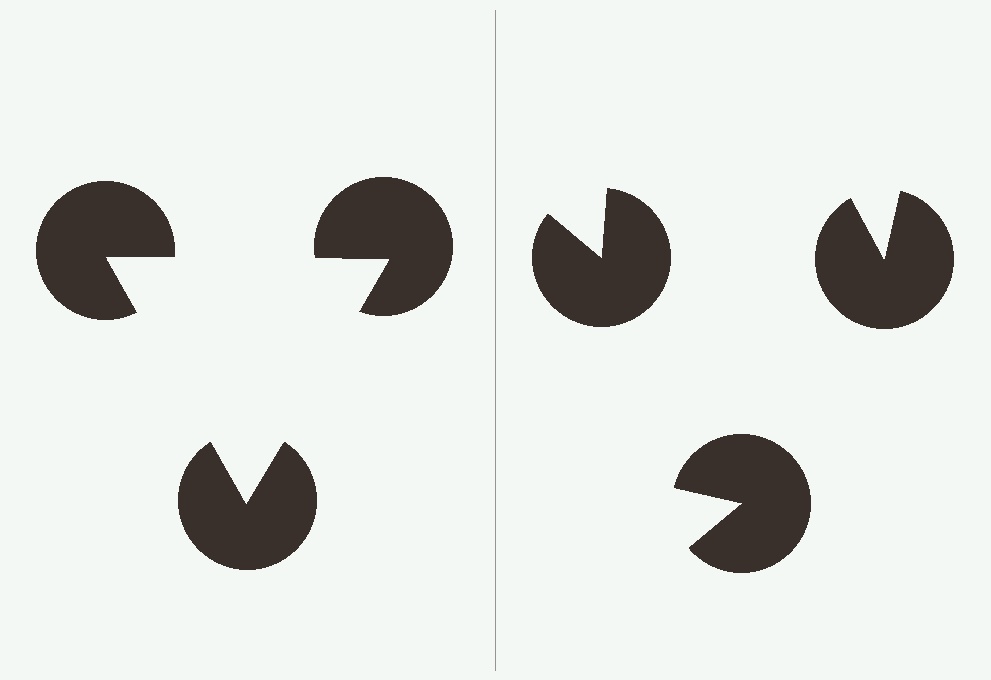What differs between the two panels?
The pac-man discs are positioned identically on both sides; only the wedge orientations differ. On the left they align to a triangle; on the right they are misaligned.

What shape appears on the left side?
An illusory triangle.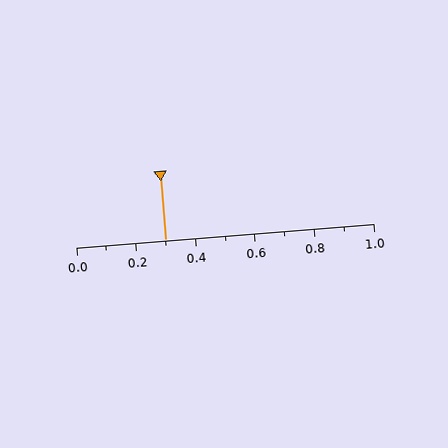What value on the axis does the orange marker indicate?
The marker indicates approximately 0.3.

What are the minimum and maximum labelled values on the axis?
The axis runs from 0.0 to 1.0.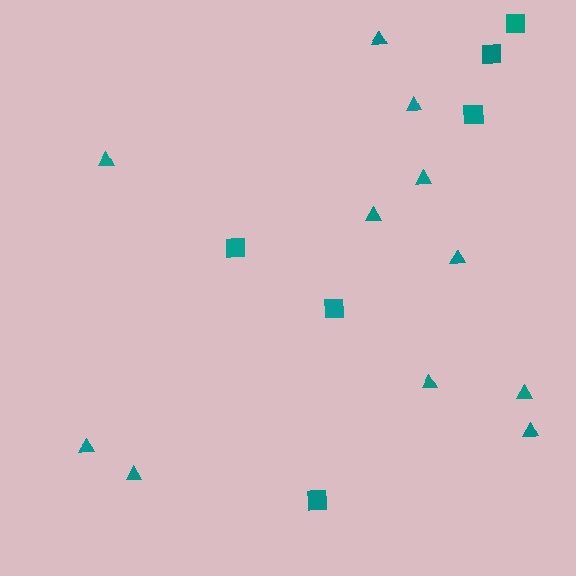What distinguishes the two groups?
There are 2 groups: one group of triangles (11) and one group of squares (6).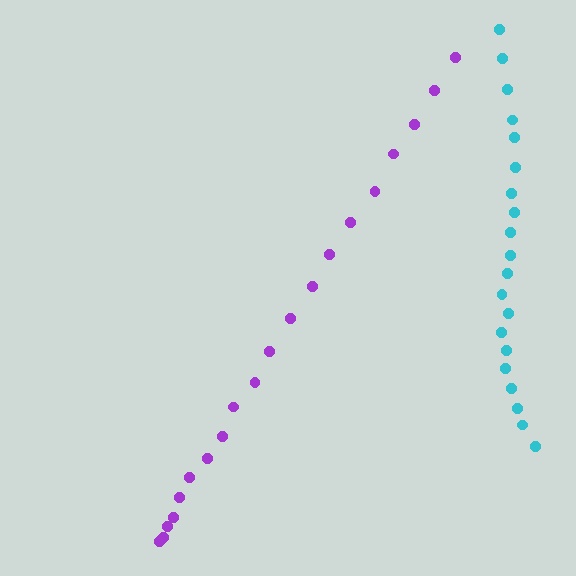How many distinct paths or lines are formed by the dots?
There are 2 distinct paths.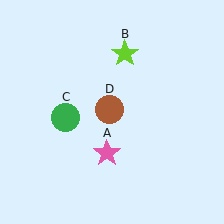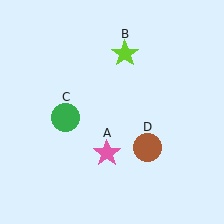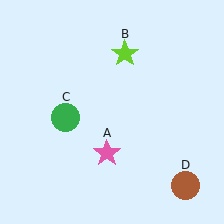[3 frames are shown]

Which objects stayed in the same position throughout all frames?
Pink star (object A) and lime star (object B) and green circle (object C) remained stationary.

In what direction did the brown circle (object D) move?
The brown circle (object D) moved down and to the right.